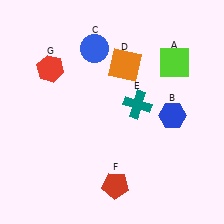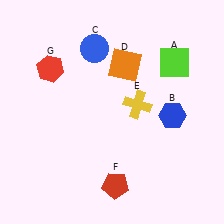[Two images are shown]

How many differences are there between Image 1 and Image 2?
There is 1 difference between the two images.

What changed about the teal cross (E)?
In Image 1, E is teal. In Image 2, it changed to yellow.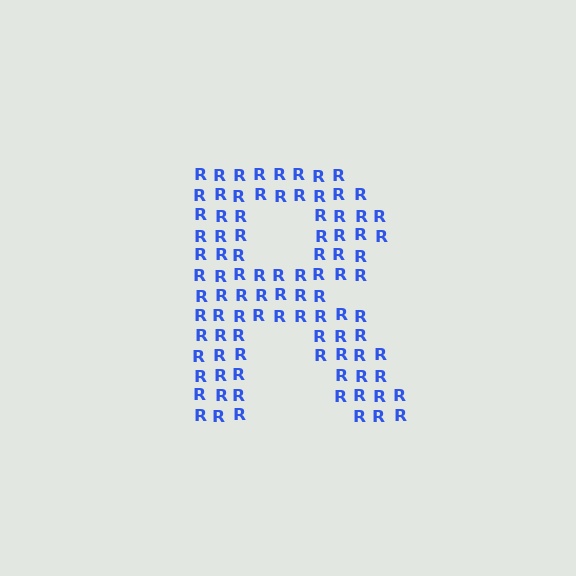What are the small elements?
The small elements are letter R's.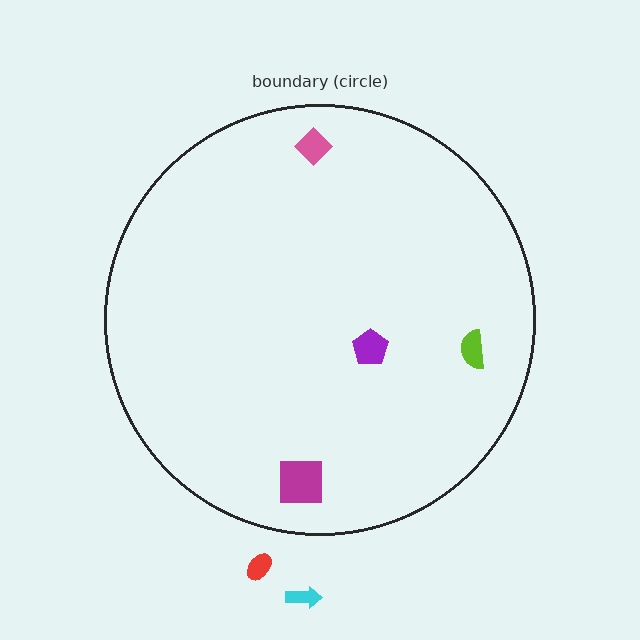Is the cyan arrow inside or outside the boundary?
Outside.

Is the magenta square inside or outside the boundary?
Inside.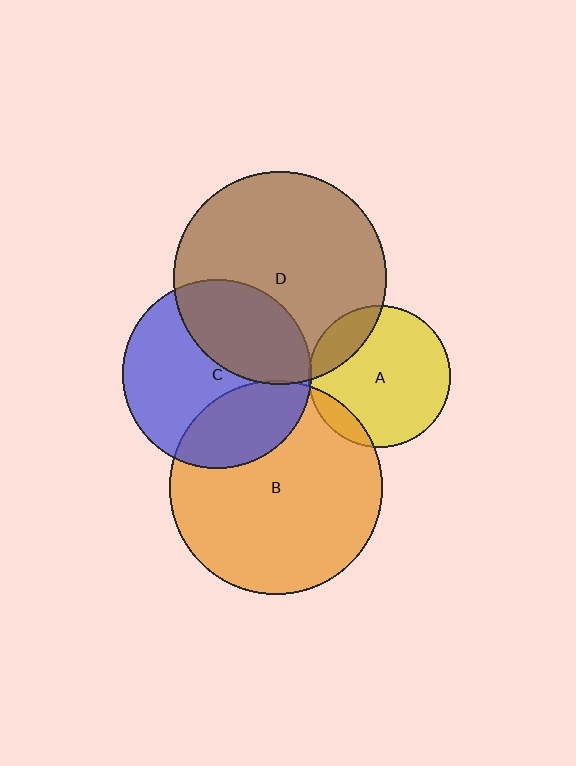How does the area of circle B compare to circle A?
Approximately 2.2 times.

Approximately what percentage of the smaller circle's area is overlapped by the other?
Approximately 30%.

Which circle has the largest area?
Circle B (orange).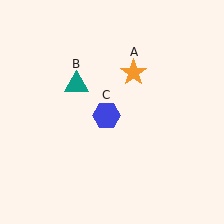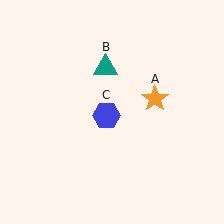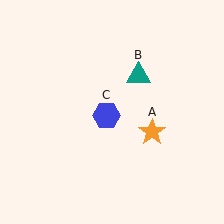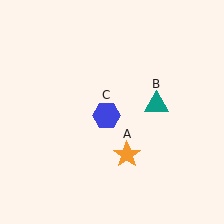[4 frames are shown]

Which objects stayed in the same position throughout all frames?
Blue hexagon (object C) remained stationary.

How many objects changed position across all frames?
2 objects changed position: orange star (object A), teal triangle (object B).